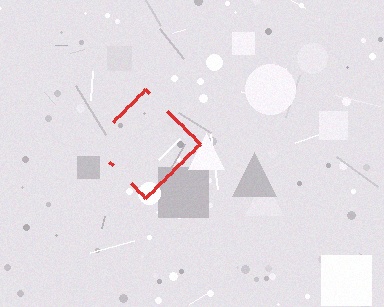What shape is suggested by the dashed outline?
The dashed outline suggests a diamond.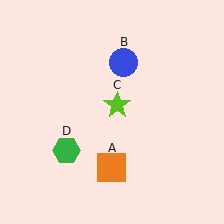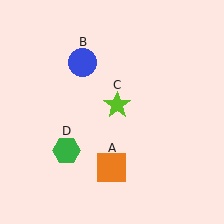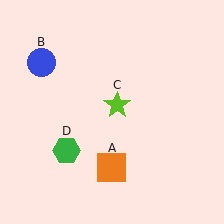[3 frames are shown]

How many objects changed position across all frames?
1 object changed position: blue circle (object B).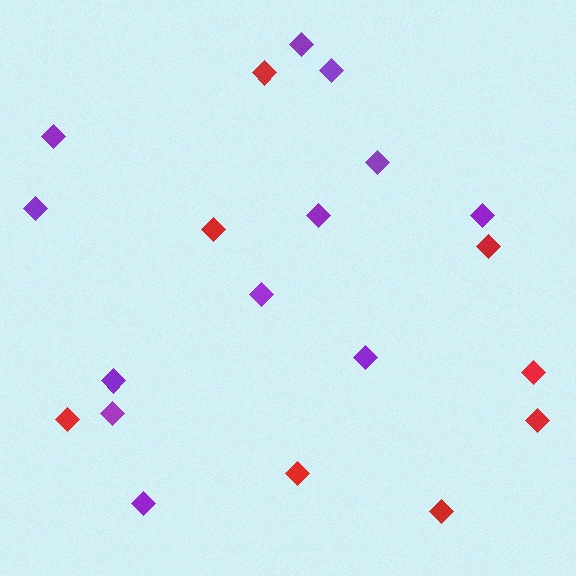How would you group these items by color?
There are 2 groups: one group of red diamonds (8) and one group of purple diamonds (12).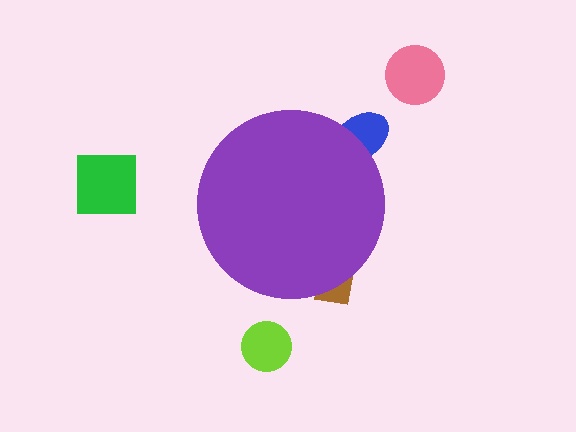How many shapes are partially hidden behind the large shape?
2 shapes are partially hidden.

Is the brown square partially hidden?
Yes, the brown square is partially hidden behind the purple circle.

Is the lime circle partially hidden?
No, the lime circle is fully visible.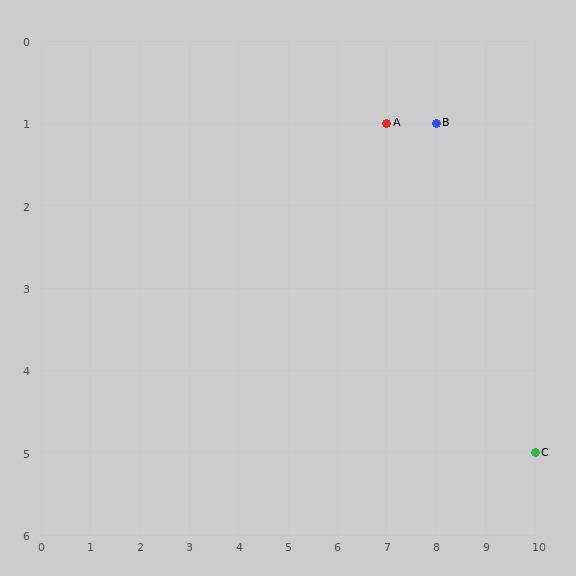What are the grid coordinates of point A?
Point A is at grid coordinates (7, 1).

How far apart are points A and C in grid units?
Points A and C are 3 columns and 4 rows apart (about 5.0 grid units diagonally).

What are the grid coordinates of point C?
Point C is at grid coordinates (10, 5).